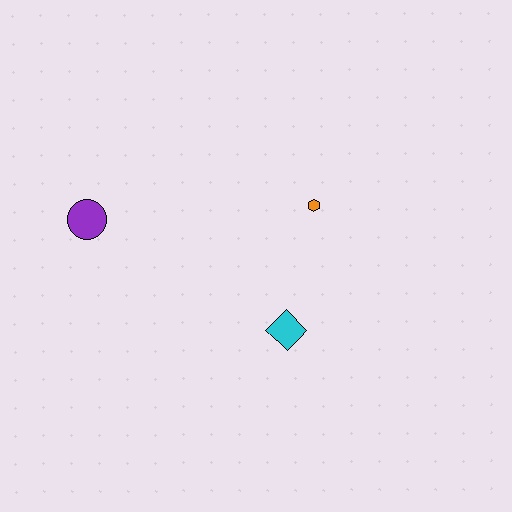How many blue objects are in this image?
There are no blue objects.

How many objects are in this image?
There are 3 objects.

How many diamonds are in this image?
There is 1 diamond.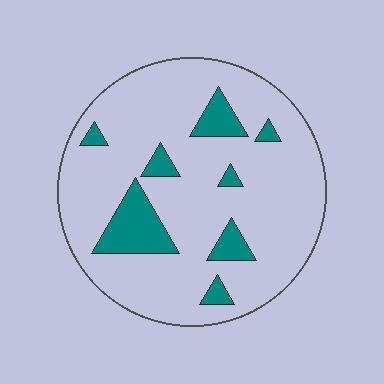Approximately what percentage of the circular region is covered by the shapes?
Approximately 15%.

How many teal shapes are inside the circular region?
8.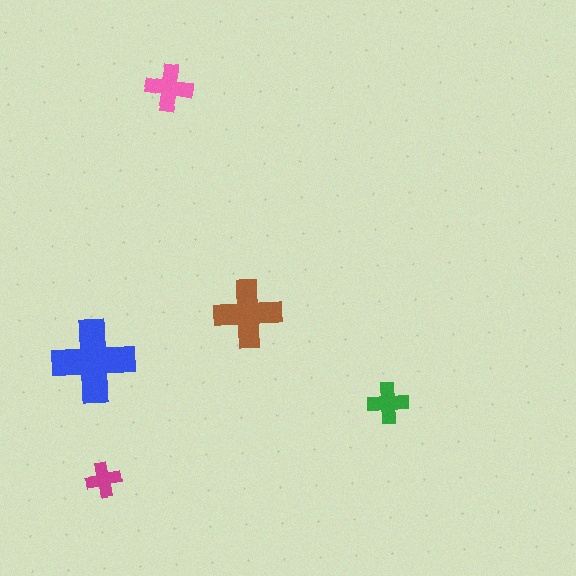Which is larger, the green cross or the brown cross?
The brown one.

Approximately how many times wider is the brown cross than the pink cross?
About 1.5 times wider.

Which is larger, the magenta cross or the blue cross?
The blue one.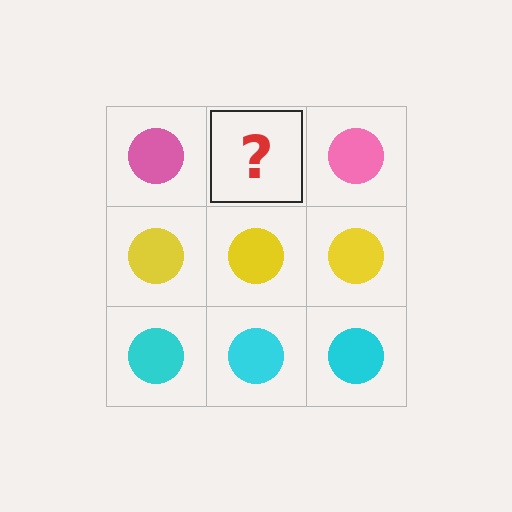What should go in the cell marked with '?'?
The missing cell should contain a pink circle.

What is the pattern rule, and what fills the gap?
The rule is that each row has a consistent color. The gap should be filled with a pink circle.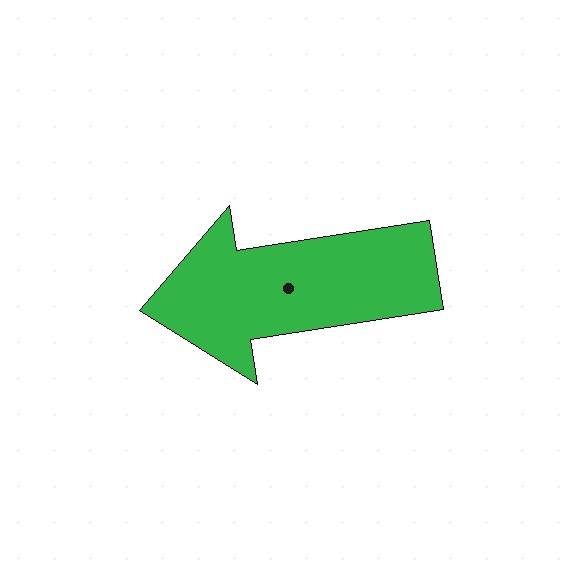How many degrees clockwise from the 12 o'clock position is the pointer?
Approximately 261 degrees.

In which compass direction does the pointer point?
West.